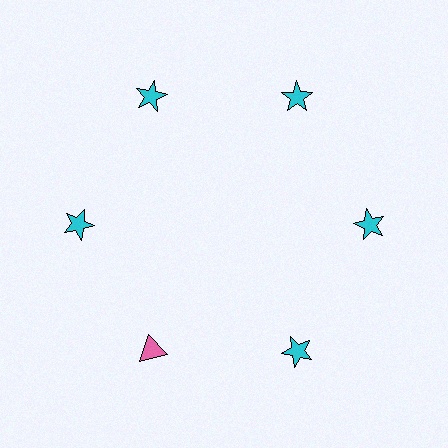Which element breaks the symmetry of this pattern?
The pink triangle at roughly the 7 o'clock position breaks the symmetry. All other shapes are cyan stars.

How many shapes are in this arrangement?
There are 6 shapes arranged in a ring pattern.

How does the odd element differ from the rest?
It differs in both color (pink instead of cyan) and shape (triangle instead of star).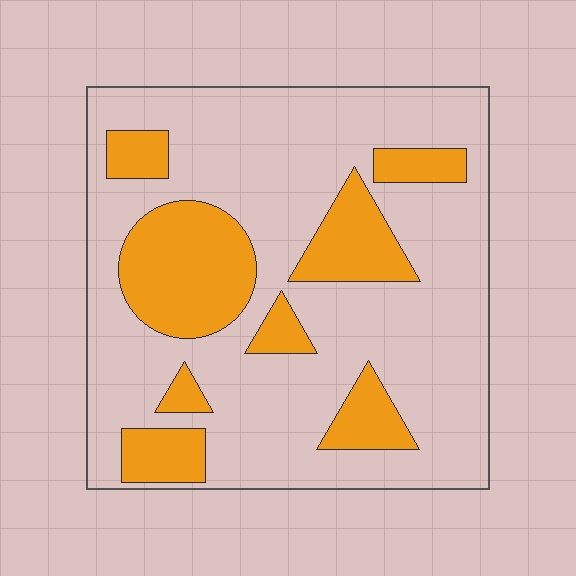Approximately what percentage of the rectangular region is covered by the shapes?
Approximately 25%.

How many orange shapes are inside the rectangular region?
8.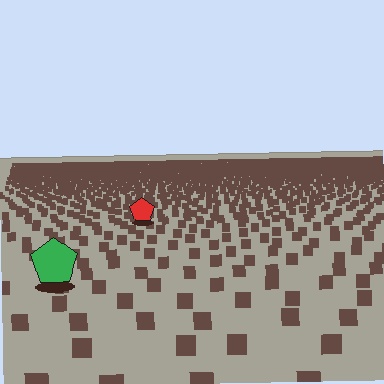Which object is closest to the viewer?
The green pentagon is closest. The texture marks near it are larger and more spread out.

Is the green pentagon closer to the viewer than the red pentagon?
Yes. The green pentagon is closer — you can tell from the texture gradient: the ground texture is coarser near it.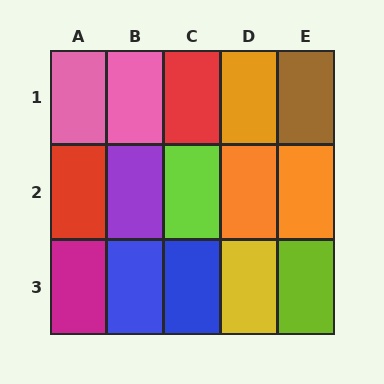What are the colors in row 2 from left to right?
Red, purple, lime, orange, orange.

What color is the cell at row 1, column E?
Brown.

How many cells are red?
2 cells are red.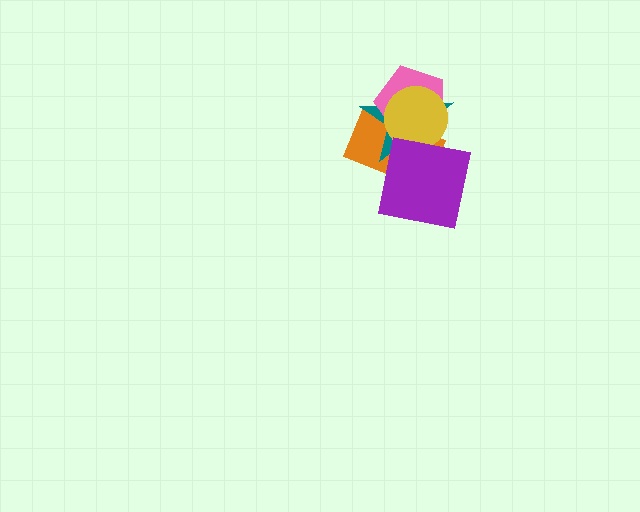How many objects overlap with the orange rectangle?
4 objects overlap with the orange rectangle.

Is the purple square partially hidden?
No, no other shape covers it.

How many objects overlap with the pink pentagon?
3 objects overlap with the pink pentagon.